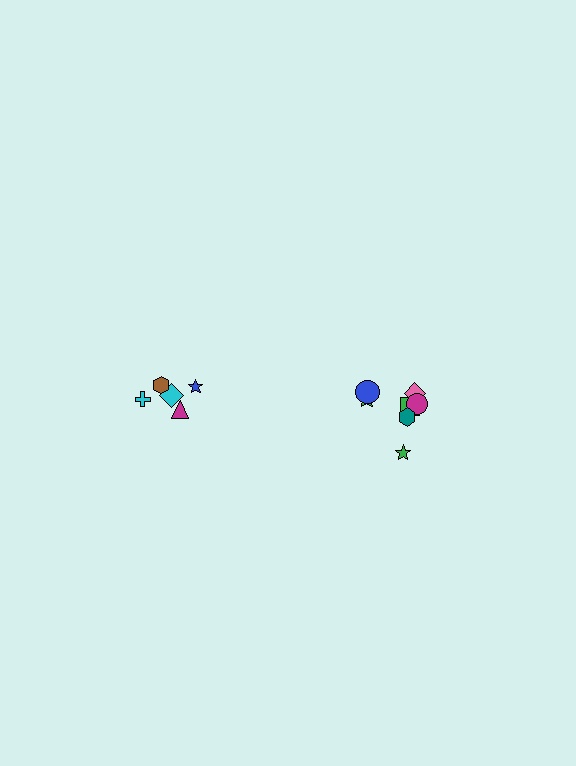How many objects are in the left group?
There are 5 objects.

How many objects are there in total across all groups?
There are 12 objects.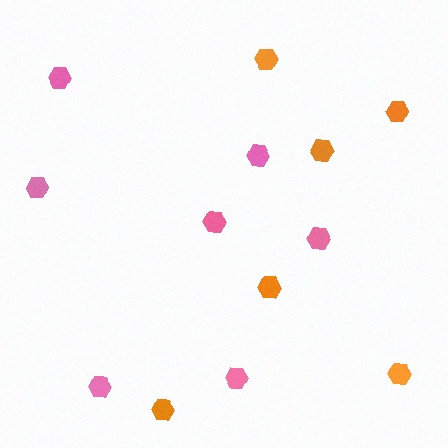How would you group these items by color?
There are 2 groups: one group of pink hexagons (7) and one group of orange hexagons (6).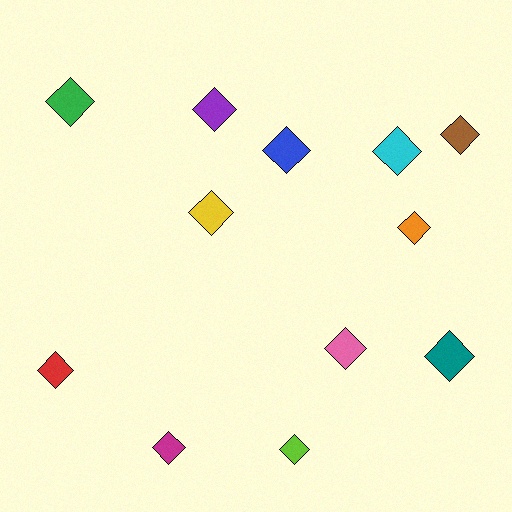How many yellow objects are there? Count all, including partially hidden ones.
There is 1 yellow object.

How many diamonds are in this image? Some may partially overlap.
There are 12 diamonds.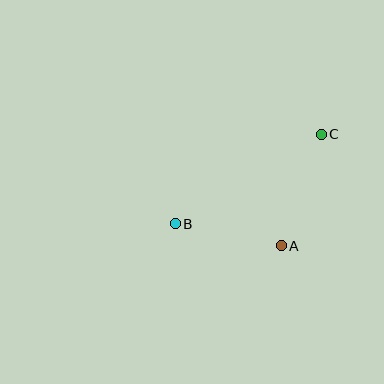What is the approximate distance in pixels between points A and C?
The distance between A and C is approximately 118 pixels.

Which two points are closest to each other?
Points A and B are closest to each other.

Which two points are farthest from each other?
Points B and C are farthest from each other.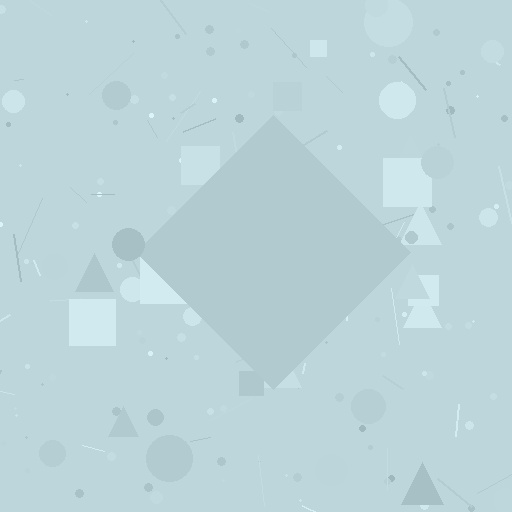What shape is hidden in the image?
A diamond is hidden in the image.